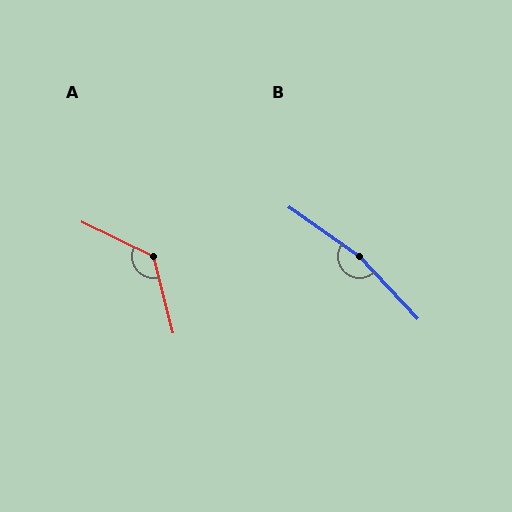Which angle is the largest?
B, at approximately 168 degrees.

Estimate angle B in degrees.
Approximately 168 degrees.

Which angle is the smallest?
A, at approximately 130 degrees.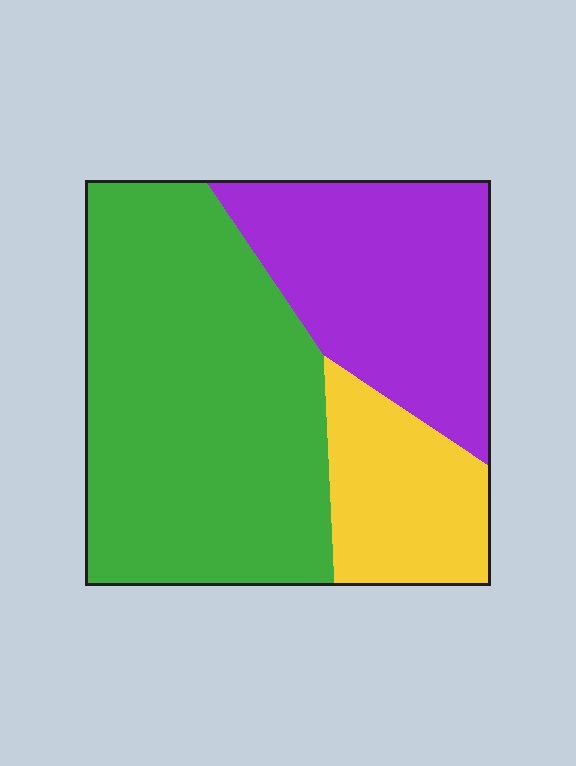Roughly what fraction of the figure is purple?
Purple takes up about one third (1/3) of the figure.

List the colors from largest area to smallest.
From largest to smallest: green, purple, yellow.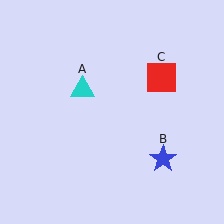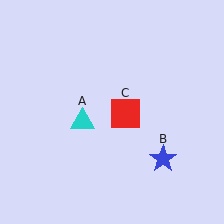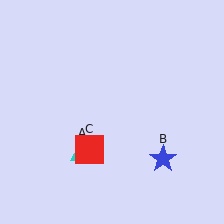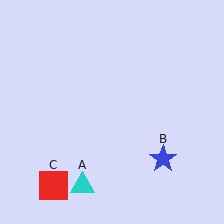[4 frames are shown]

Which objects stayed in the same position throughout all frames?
Blue star (object B) remained stationary.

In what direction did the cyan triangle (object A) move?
The cyan triangle (object A) moved down.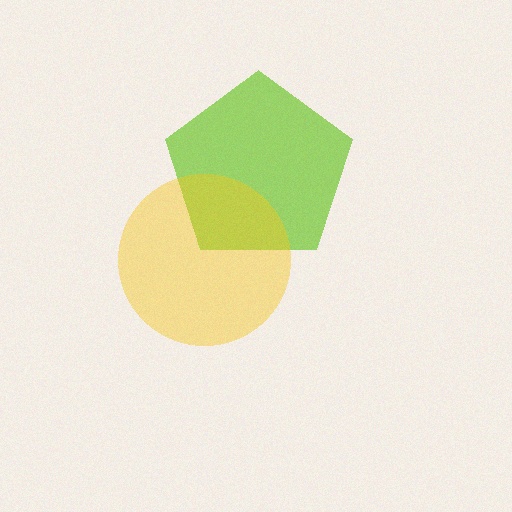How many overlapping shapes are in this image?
There are 2 overlapping shapes in the image.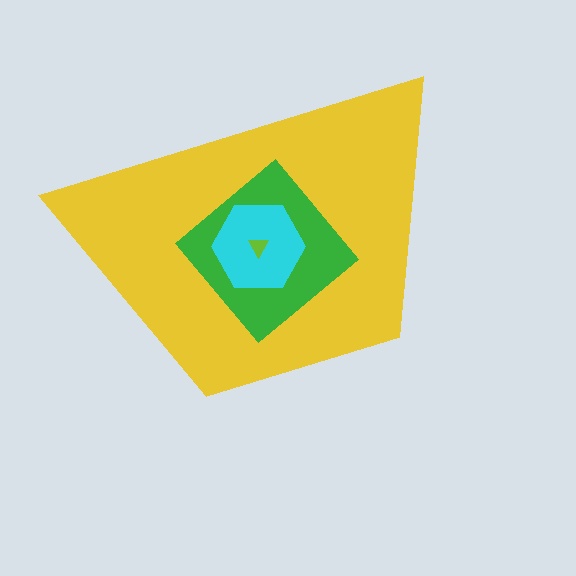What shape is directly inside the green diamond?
The cyan hexagon.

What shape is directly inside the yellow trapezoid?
The green diamond.